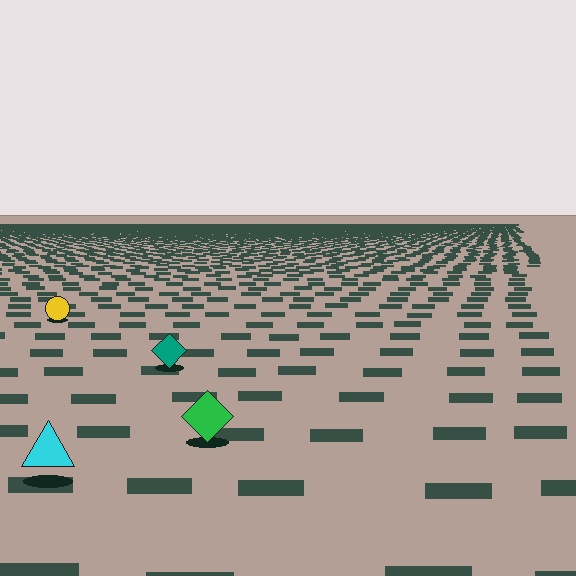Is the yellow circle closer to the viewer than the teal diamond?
No. The teal diamond is closer — you can tell from the texture gradient: the ground texture is coarser near it.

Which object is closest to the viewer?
The cyan triangle is closest. The texture marks near it are larger and more spread out.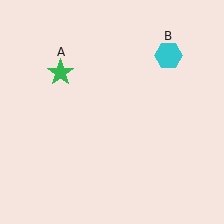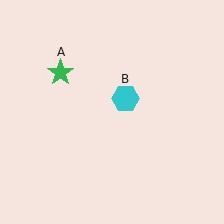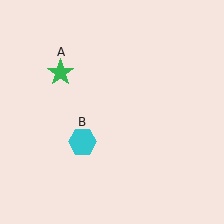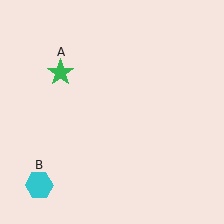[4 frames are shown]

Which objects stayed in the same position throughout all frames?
Green star (object A) remained stationary.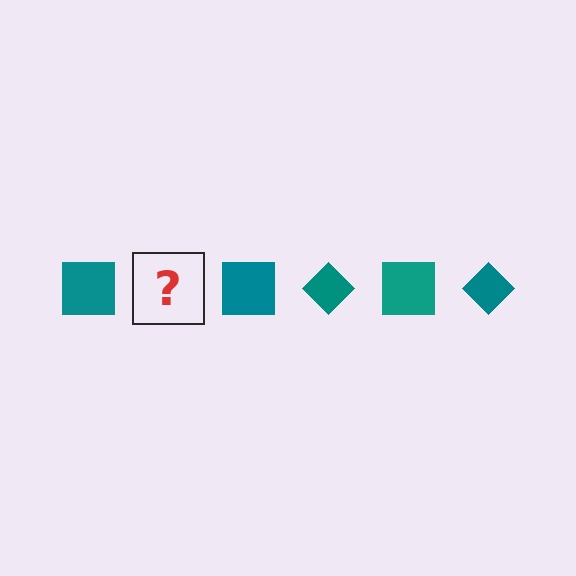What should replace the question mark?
The question mark should be replaced with a teal diamond.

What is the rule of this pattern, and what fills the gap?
The rule is that the pattern cycles through square, diamond shapes in teal. The gap should be filled with a teal diamond.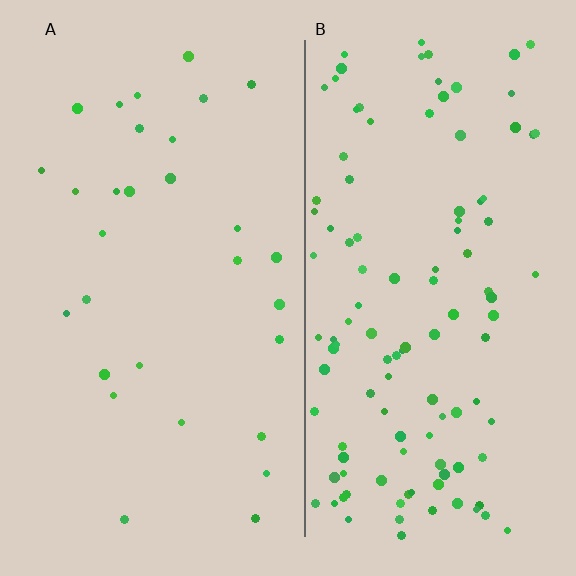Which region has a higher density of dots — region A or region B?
B (the right).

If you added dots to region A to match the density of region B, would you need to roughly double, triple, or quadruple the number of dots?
Approximately quadruple.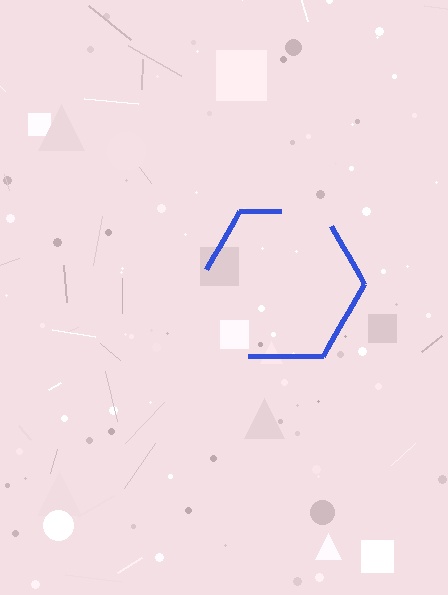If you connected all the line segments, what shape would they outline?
They would outline a hexagon.